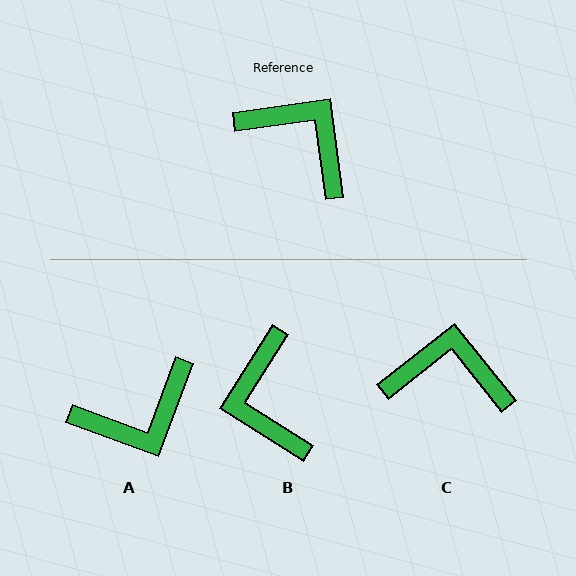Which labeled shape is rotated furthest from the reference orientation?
B, about 140 degrees away.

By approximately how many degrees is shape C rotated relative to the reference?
Approximately 31 degrees counter-clockwise.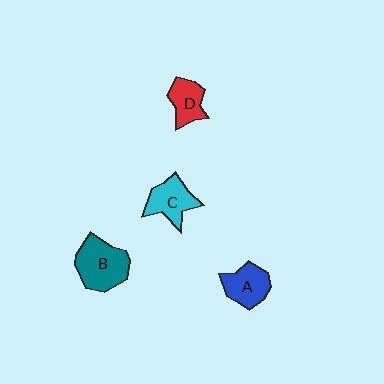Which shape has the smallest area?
Shape D (red).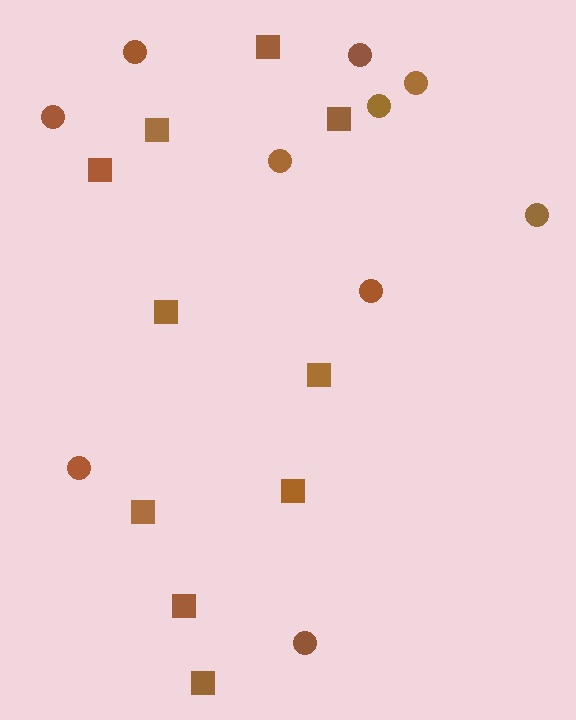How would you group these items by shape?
There are 2 groups: one group of circles (10) and one group of squares (10).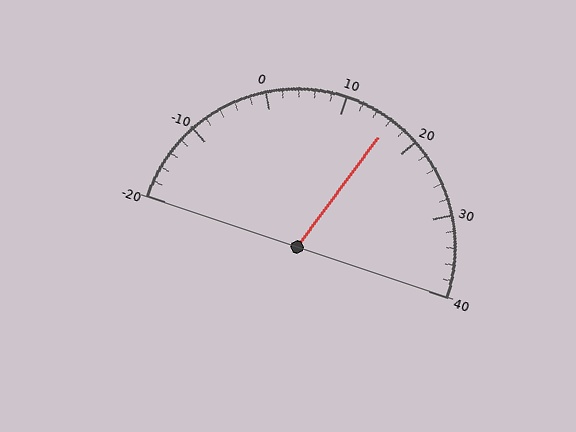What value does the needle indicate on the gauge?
The needle indicates approximately 16.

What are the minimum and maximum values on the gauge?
The gauge ranges from -20 to 40.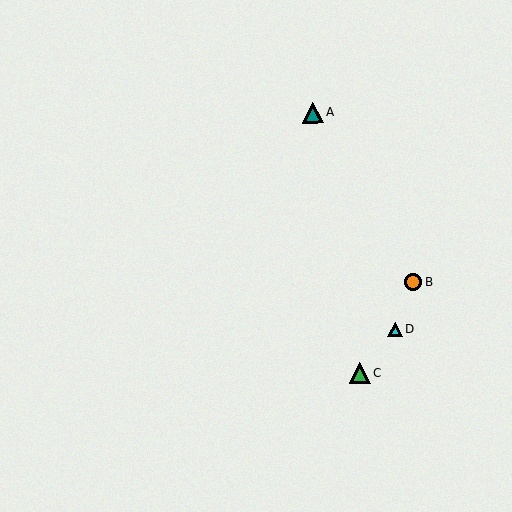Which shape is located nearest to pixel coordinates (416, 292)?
The orange circle (labeled B) at (413, 282) is nearest to that location.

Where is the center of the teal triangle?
The center of the teal triangle is at (313, 113).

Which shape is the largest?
The green triangle (labeled C) is the largest.